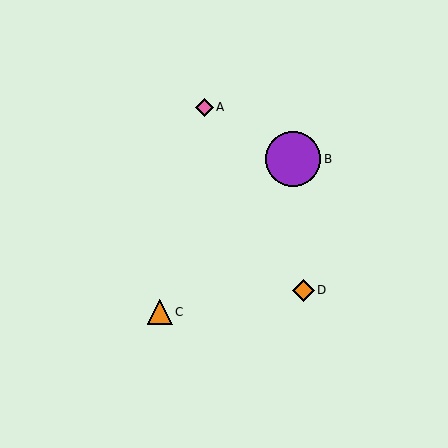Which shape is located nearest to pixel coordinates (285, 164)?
The purple circle (labeled B) at (293, 159) is nearest to that location.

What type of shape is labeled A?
Shape A is a pink diamond.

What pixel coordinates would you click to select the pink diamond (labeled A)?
Click at (204, 107) to select the pink diamond A.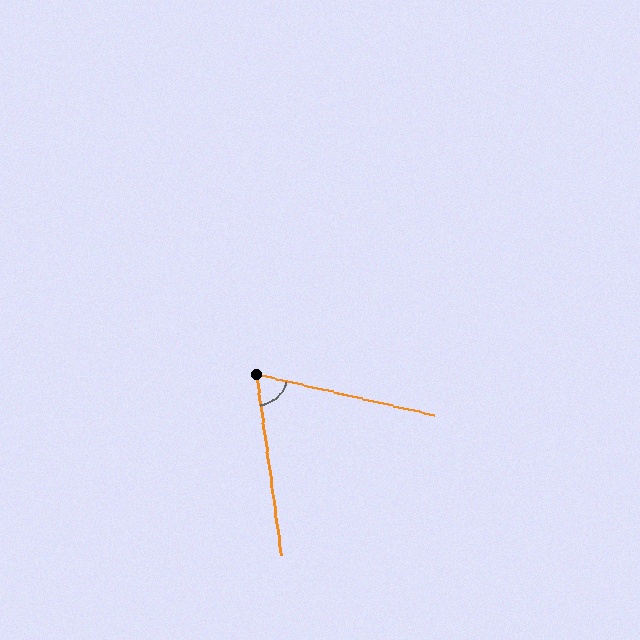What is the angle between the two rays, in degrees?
Approximately 69 degrees.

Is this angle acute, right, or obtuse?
It is acute.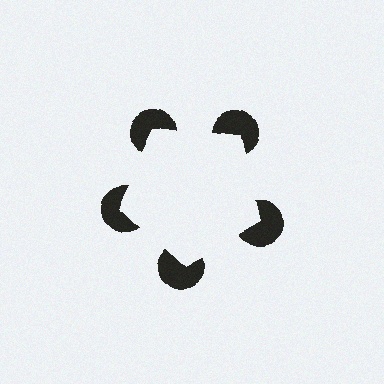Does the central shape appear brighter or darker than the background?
It typically appears slightly brighter than the background, even though no actual brightness change is drawn.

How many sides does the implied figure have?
5 sides.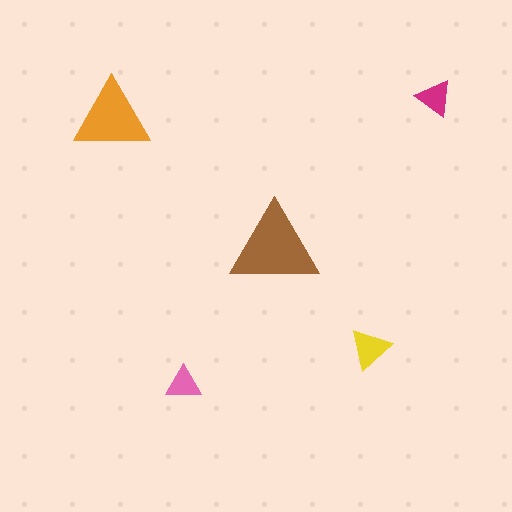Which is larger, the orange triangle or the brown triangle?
The brown one.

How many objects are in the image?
There are 5 objects in the image.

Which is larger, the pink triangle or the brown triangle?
The brown one.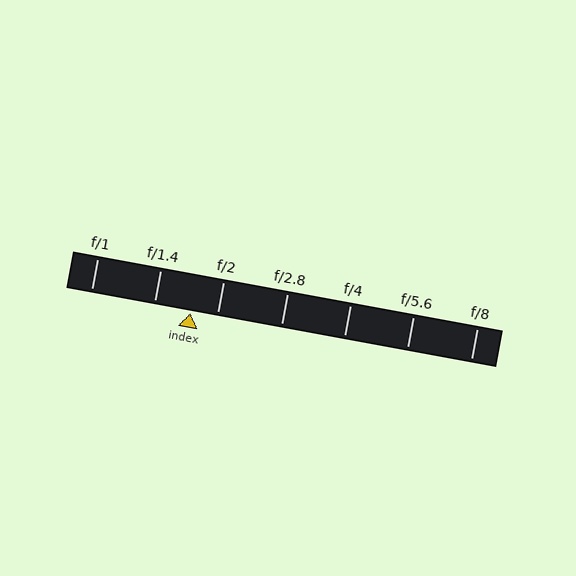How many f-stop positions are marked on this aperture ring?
There are 7 f-stop positions marked.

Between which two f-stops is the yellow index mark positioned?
The index mark is between f/1.4 and f/2.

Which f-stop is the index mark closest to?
The index mark is closest to f/2.